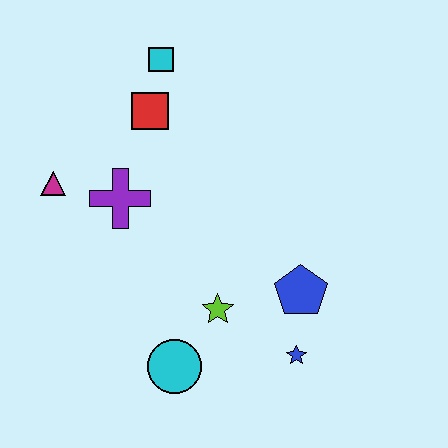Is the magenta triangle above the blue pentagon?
Yes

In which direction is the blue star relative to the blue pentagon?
The blue star is below the blue pentagon.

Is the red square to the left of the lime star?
Yes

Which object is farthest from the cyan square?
The blue star is farthest from the cyan square.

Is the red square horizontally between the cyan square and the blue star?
No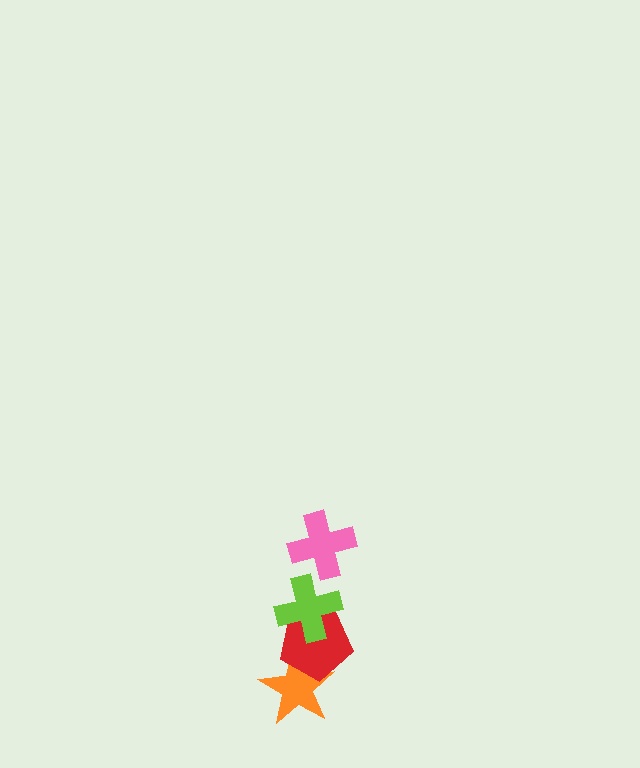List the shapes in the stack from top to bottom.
From top to bottom: the pink cross, the lime cross, the red pentagon, the orange star.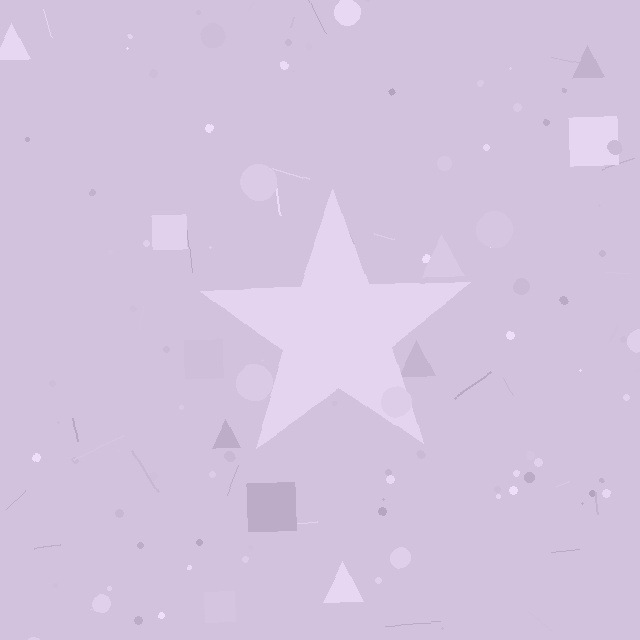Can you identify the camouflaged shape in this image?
The camouflaged shape is a star.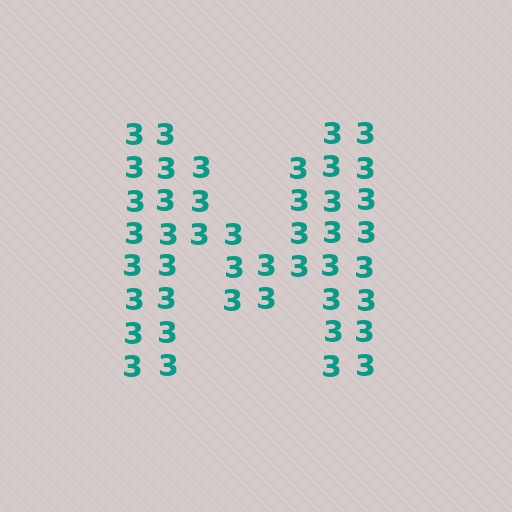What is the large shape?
The large shape is the letter M.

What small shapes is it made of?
It is made of small digit 3's.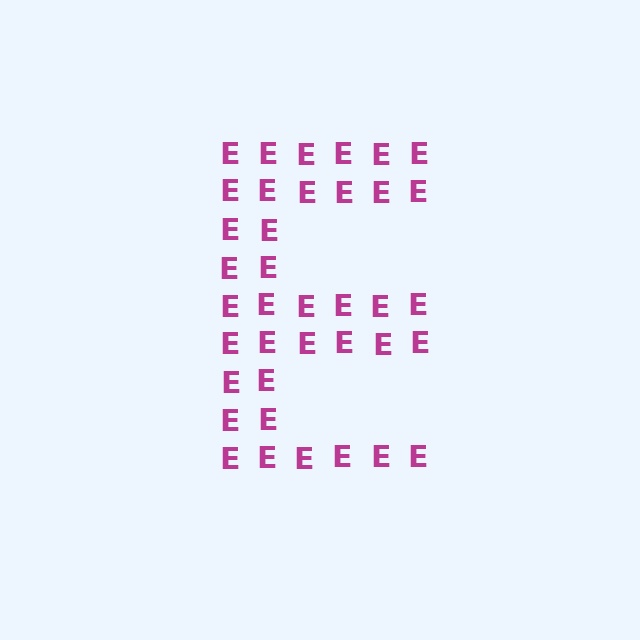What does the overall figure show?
The overall figure shows the letter E.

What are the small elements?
The small elements are letter E's.